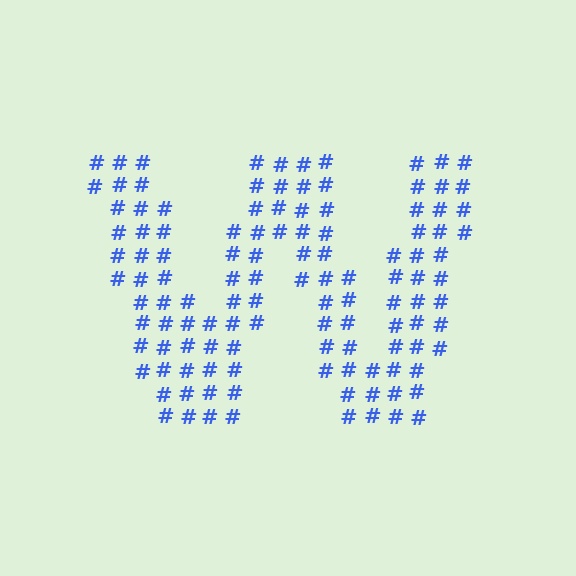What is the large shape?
The large shape is the letter W.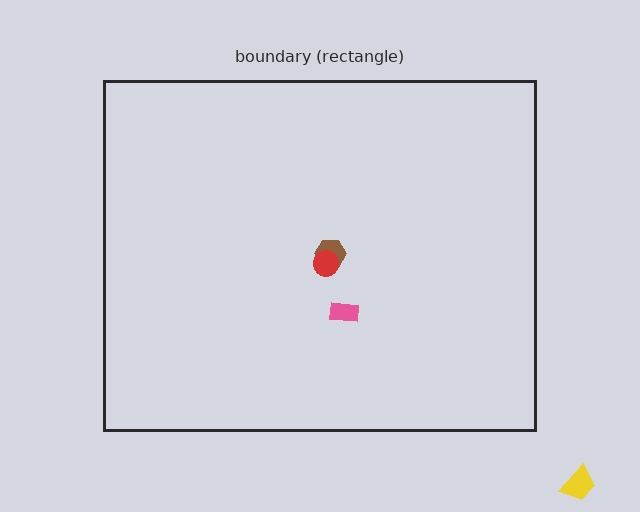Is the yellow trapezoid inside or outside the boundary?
Outside.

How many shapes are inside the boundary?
3 inside, 1 outside.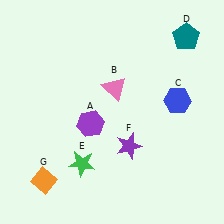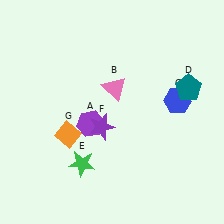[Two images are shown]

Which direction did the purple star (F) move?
The purple star (F) moved left.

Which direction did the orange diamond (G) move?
The orange diamond (G) moved up.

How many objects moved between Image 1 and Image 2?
3 objects moved between the two images.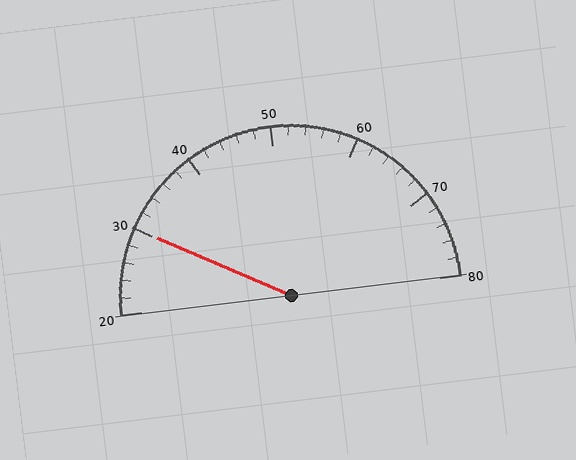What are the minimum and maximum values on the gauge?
The gauge ranges from 20 to 80.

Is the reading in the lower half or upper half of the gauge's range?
The reading is in the lower half of the range (20 to 80).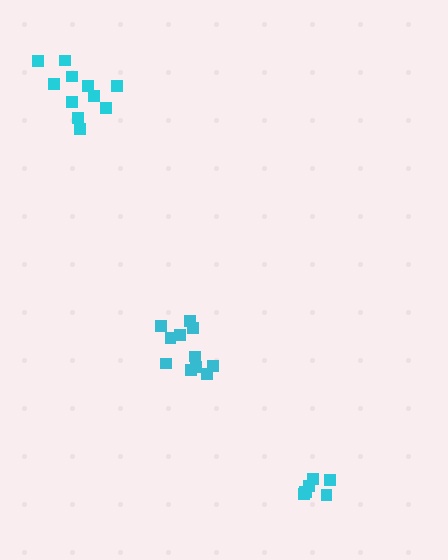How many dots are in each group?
Group 1: 11 dots, Group 2: 11 dots, Group 3: 8 dots (30 total).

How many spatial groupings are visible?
There are 3 spatial groupings.